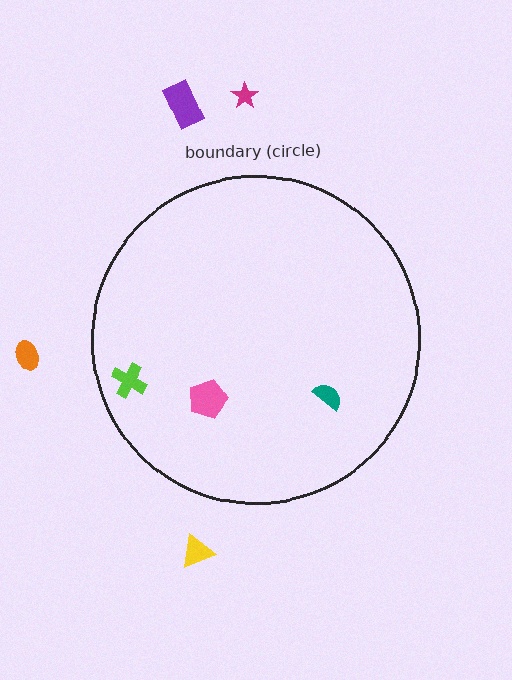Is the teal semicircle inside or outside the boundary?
Inside.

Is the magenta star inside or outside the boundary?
Outside.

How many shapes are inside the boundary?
3 inside, 4 outside.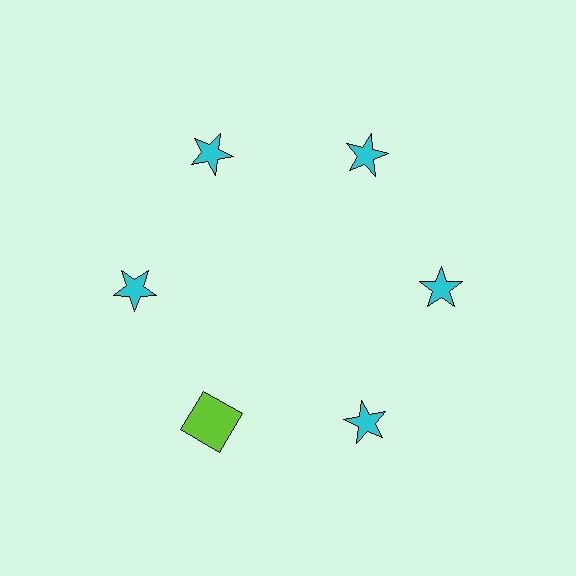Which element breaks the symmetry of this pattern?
The lime square at roughly the 7 o'clock position breaks the symmetry. All other shapes are cyan stars.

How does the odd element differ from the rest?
It differs in both color (lime instead of cyan) and shape (square instead of star).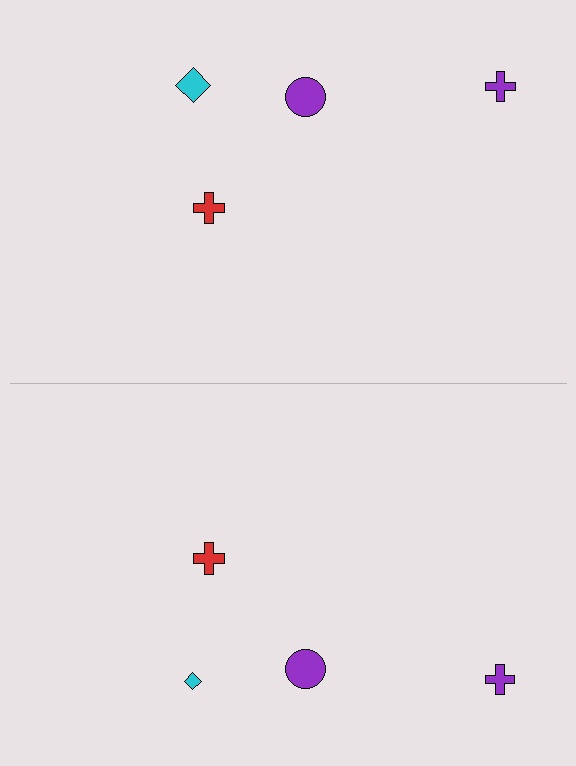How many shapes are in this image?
There are 8 shapes in this image.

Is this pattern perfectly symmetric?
No, the pattern is not perfectly symmetric. The cyan diamond on the bottom side has a different size than its mirror counterpart.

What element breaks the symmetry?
The cyan diamond on the bottom side has a different size than its mirror counterpart.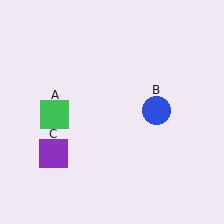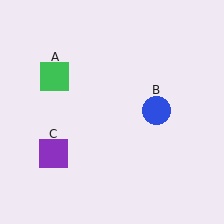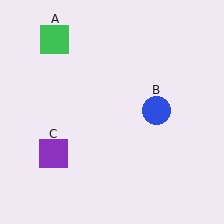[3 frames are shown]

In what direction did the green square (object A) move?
The green square (object A) moved up.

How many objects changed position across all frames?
1 object changed position: green square (object A).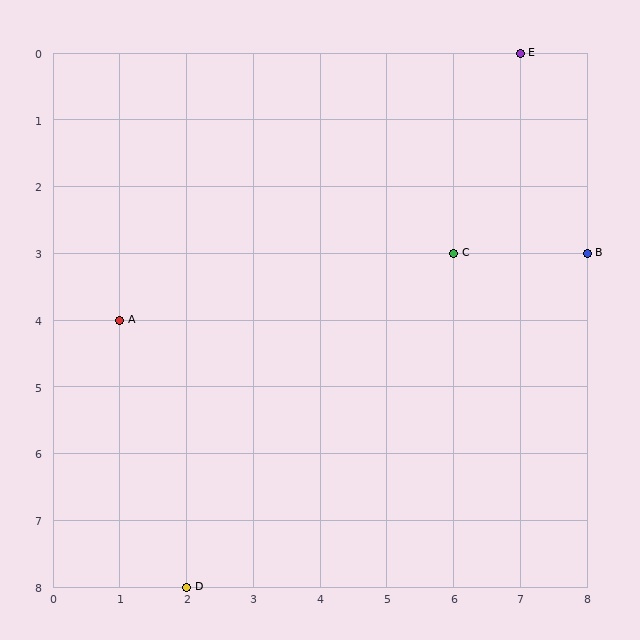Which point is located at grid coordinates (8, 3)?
Point B is at (8, 3).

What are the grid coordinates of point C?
Point C is at grid coordinates (6, 3).